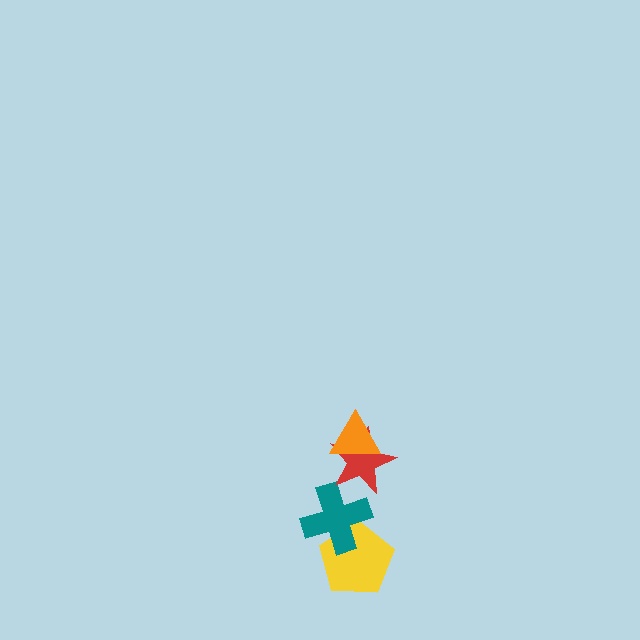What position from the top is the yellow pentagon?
The yellow pentagon is 4th from the top.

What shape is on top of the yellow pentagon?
The teal cross is on top of the yellow pentagon.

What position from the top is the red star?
The red star is 2nd from the top.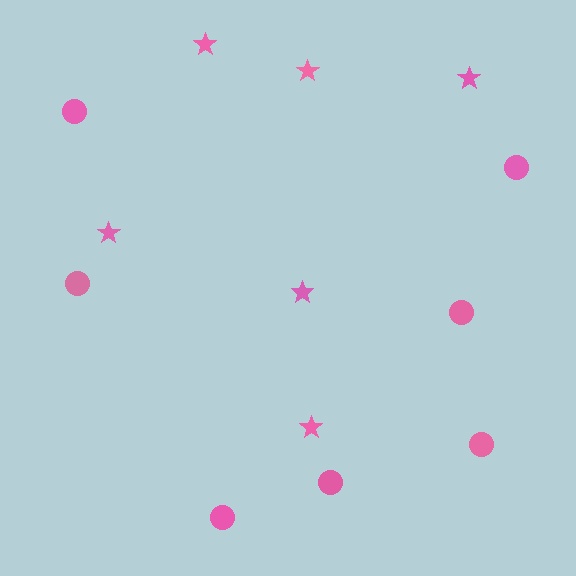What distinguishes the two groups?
There are 2 groups: one group of stars (6) and one group of circles (7).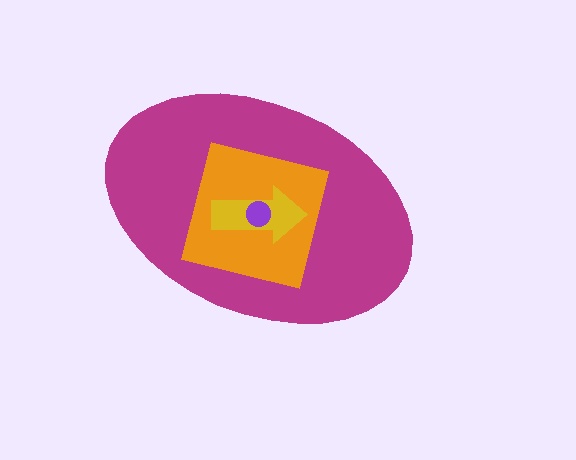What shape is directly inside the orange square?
The yellow arrow.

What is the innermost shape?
The purple circle.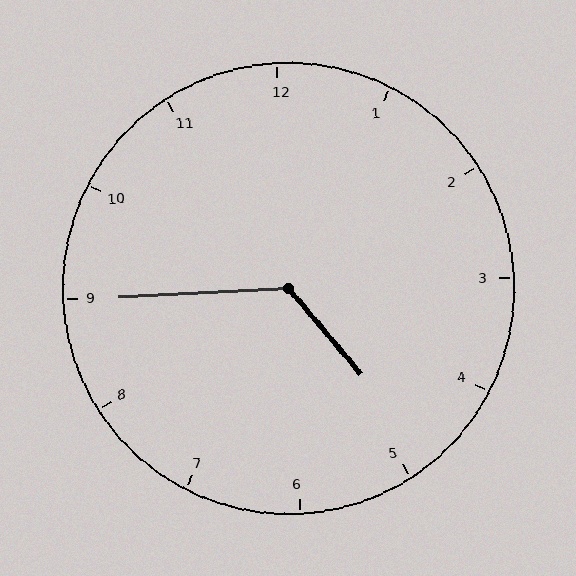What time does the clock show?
4:45.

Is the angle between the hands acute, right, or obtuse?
It is obtuse.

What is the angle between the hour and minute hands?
Approximately 128 degrees.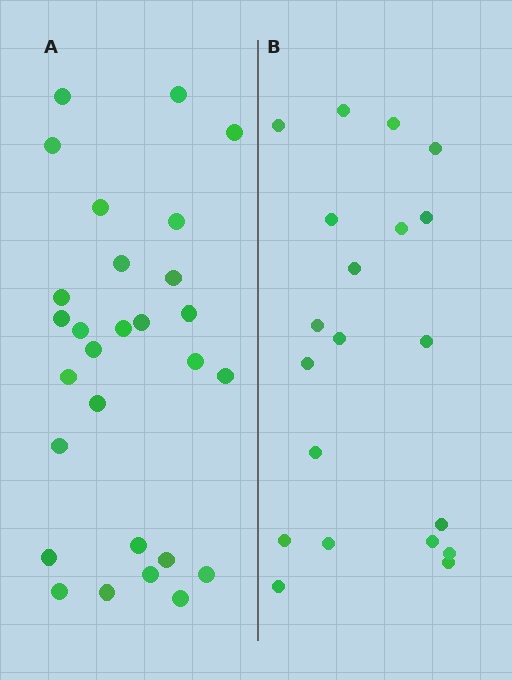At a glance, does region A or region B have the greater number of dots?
Region A (the left region) has more dots.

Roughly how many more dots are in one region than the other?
Region A has roughly 8 or so more dots than region B.